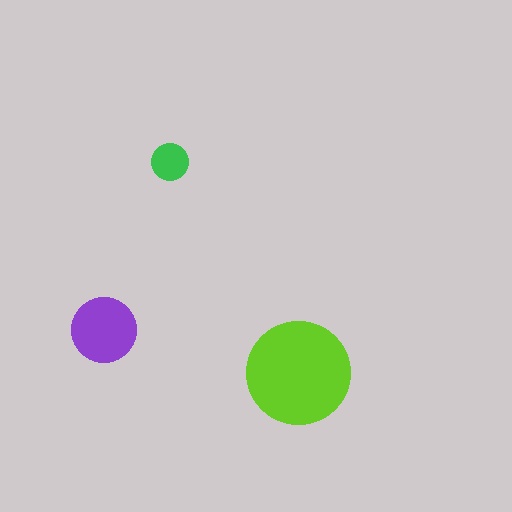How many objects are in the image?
There are 3 objects in the image.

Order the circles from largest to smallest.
the lime one, the purple one, the green one.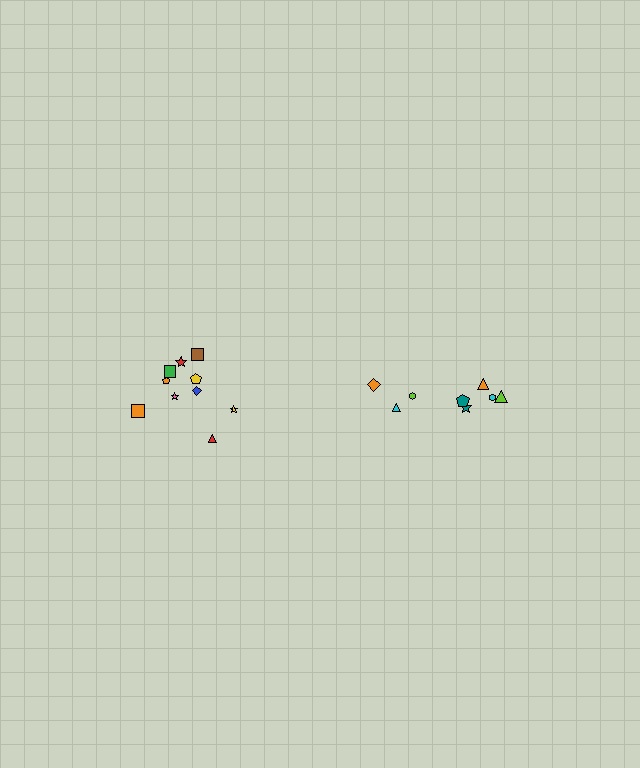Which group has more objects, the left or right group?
The left group.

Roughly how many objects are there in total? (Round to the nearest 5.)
Roughly 20 objects in total.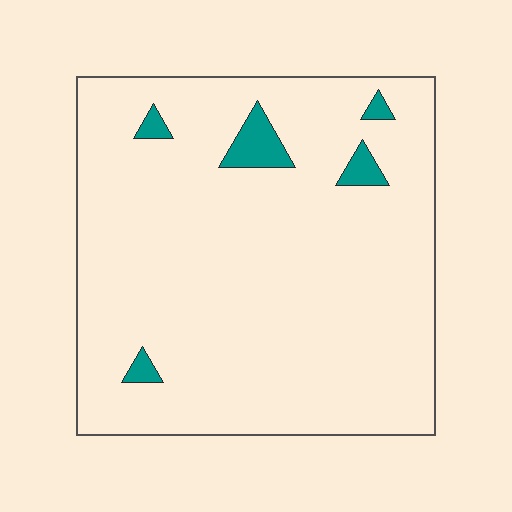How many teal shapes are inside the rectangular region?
5.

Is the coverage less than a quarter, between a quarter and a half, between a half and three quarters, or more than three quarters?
Less than a quarter.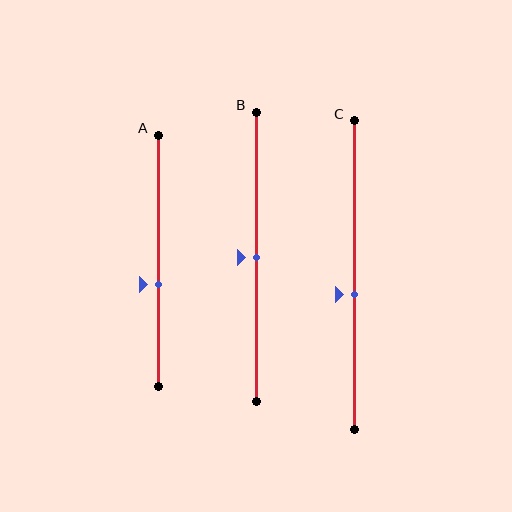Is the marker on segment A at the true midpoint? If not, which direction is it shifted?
No, the marker on segment A is shifted downward by about 10% of the segment length.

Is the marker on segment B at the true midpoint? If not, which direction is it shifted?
Yes, the marker on segment B is at the true midpoint.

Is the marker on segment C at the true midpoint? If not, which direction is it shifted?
No, the marker on segment C is shifted downward by about 6% of the segment length.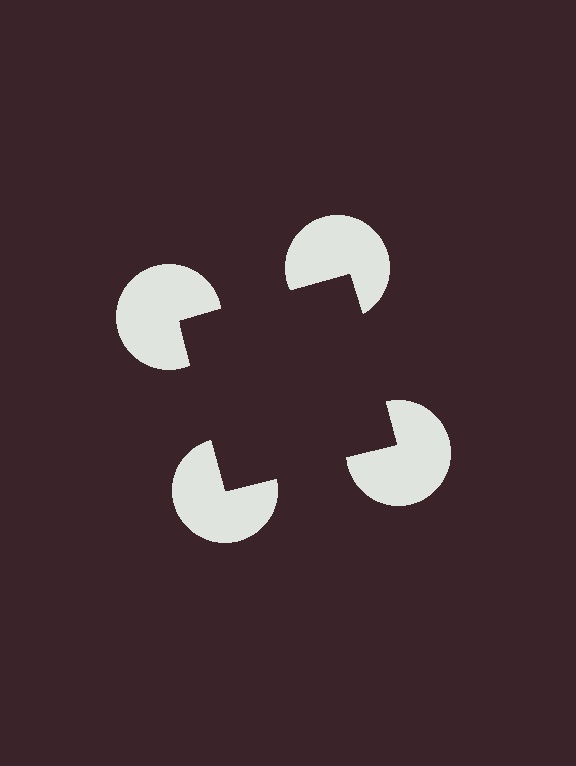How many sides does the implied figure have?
4 sides.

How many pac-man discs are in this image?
There are 4 — one at each vertex of the illusory square.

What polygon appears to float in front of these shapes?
An illusory square — its edges are inferred from the aligned wedge cuts in the pac-man discs, not physically drawn.